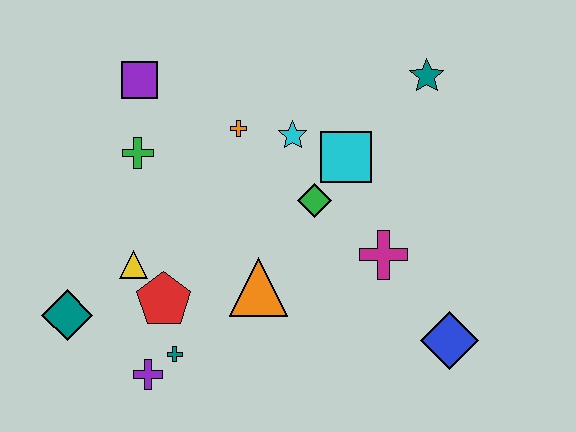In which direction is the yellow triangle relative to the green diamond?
The yellow triangle is to the left of the green diamond.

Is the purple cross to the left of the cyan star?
Yes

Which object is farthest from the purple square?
The blue diamond is farthest from the purple square.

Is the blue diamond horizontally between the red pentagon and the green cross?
No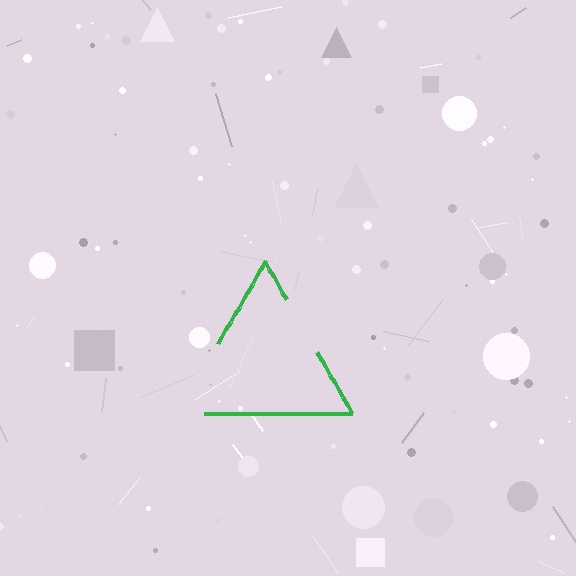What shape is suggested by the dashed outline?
The dashed outline suggests a triangle.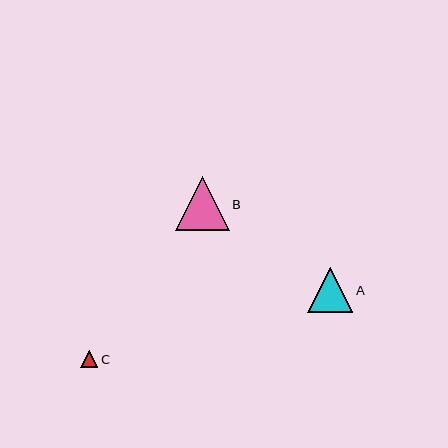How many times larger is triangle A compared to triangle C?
Triangle A is approximately 2.6 times the size of triangle C.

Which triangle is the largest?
Triangle B is the largest with a size of approximately 54 pixels.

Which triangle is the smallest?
Triangle C is the smallest with a size of approximately 17 pixels.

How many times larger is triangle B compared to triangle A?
Triangle B is approximately 1.2 times the size of triangle A.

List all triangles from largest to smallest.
From largest to smallest: B, A, C.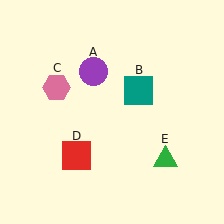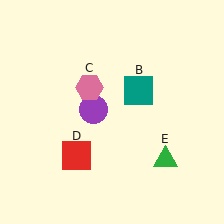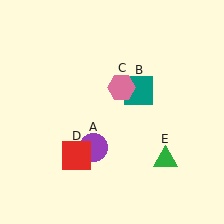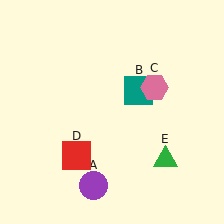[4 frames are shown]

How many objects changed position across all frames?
2 objects changed position: purple circle (object A), pink hexagon (object C).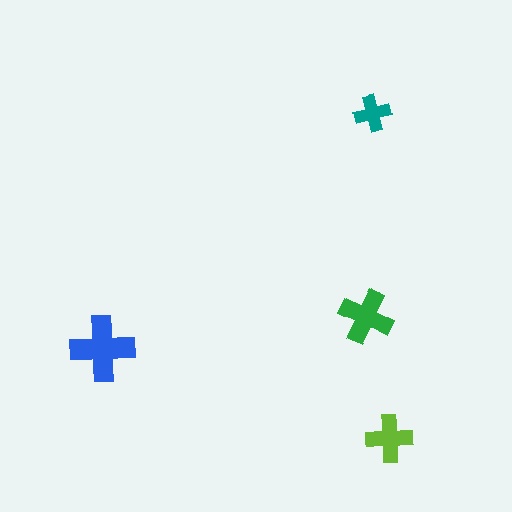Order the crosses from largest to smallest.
the blue one, the green one, the lime one, the teal one.